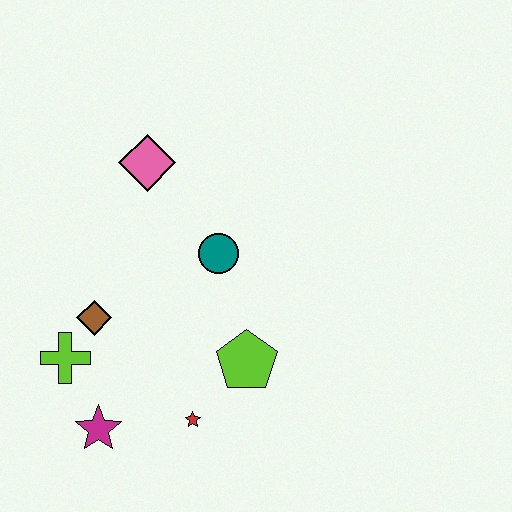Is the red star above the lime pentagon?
No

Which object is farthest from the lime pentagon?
The pink diamond is farthest from the lime pentagon.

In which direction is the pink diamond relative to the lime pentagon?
The pink diamond is above the lime pentagon.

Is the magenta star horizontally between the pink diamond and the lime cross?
Yes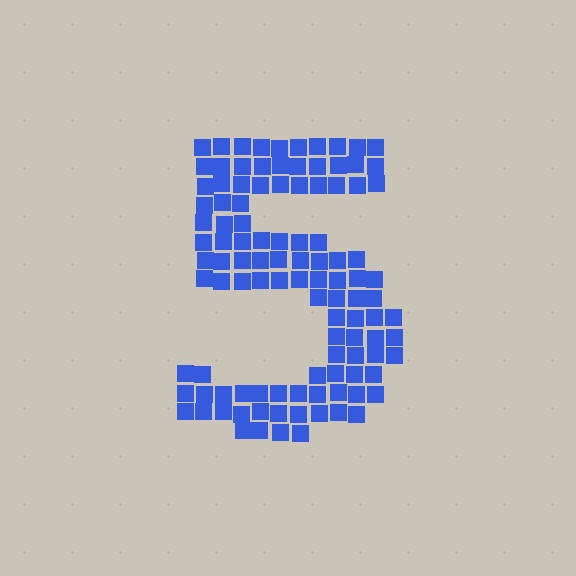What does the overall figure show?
The overall figure shows the digit 5.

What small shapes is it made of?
It is made of small squares.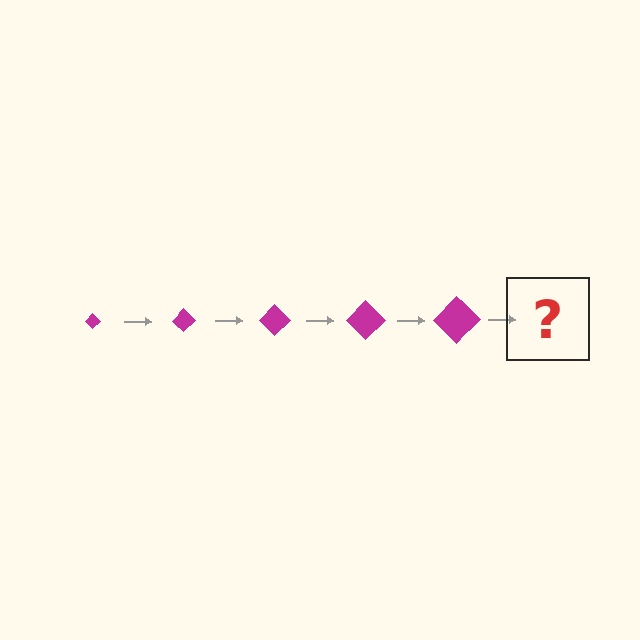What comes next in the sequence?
The next element should be a magenta diamond, larger than the previous one.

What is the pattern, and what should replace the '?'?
The pattern is that the diamond gets progressively larger each step. The '?' should be a magenta diamond, larger than the previous one.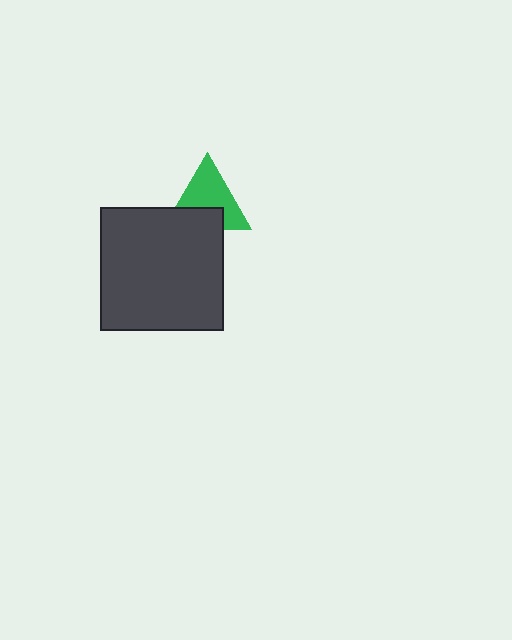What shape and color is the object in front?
The object in front is a dark gray square.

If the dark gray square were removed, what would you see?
You would see the complete green triangle.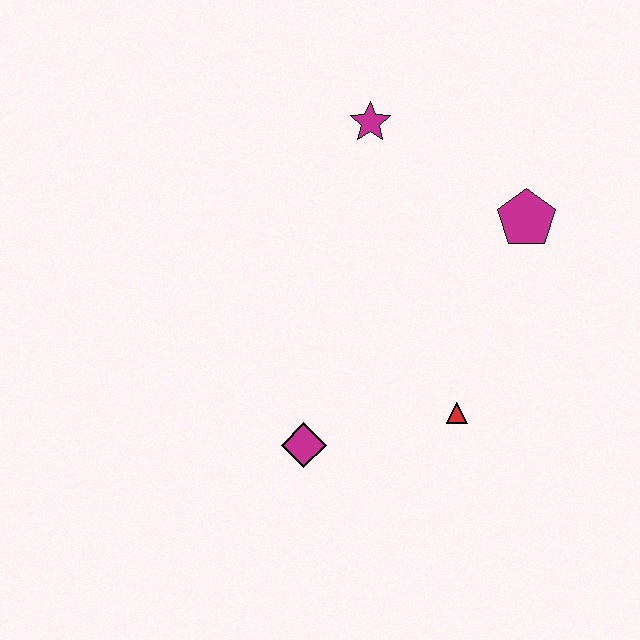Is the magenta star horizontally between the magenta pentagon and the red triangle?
No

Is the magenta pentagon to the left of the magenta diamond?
No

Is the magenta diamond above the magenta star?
No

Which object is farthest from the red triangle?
The magenta star is farthest from the red triangle.